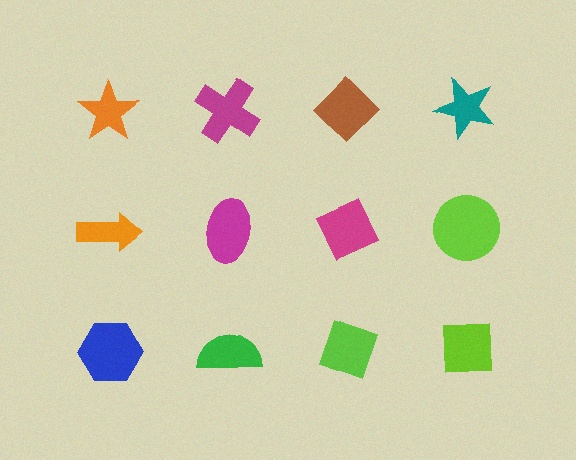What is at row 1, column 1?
An orange star.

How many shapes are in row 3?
4 shapes.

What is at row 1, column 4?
A teal star.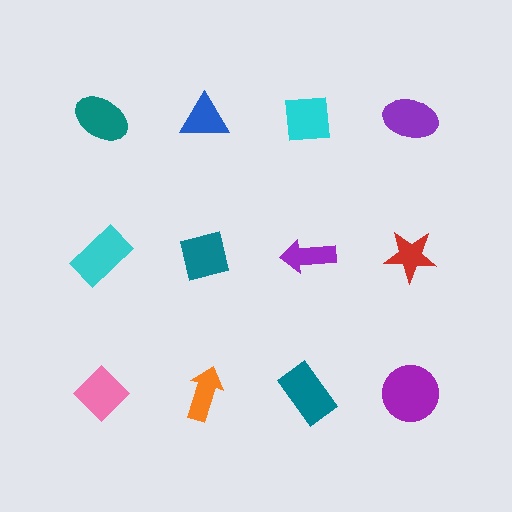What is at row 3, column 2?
An orange arrow.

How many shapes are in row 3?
4 shapes.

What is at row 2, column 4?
A red star.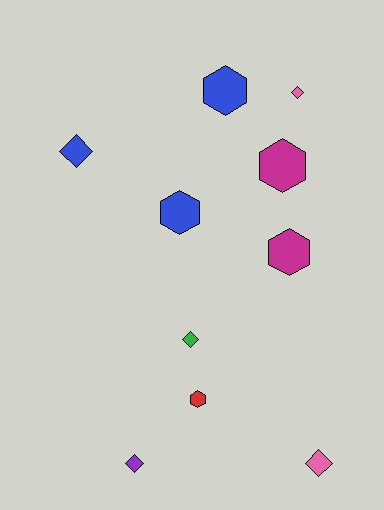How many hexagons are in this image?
There are 5 hexagons.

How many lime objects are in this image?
There are no lime objects.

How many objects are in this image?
There are 10 objects.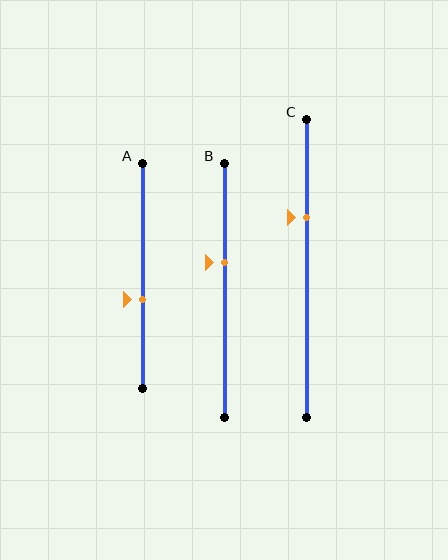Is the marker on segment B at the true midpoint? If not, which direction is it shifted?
No, the marker on segment B is shifted upward by about 11% of the segment length.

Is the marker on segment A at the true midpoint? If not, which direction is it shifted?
No, the marker on segment A is shifted downward by about 10% of the segment length.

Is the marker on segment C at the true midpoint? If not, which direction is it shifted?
No, the marker on segment C is shifted upward by about 17% of the segment length.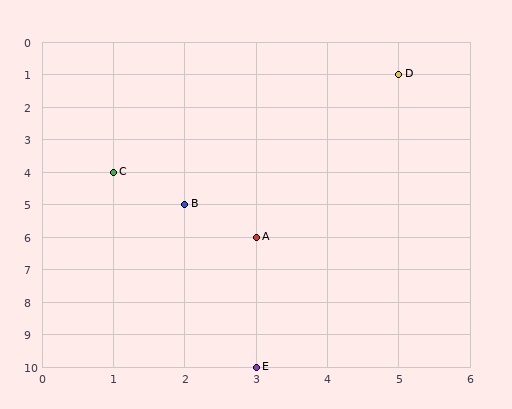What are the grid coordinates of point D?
Point D is at grid coordinates (5, 1).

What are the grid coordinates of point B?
Point B is at grid coordinates (2, 5).